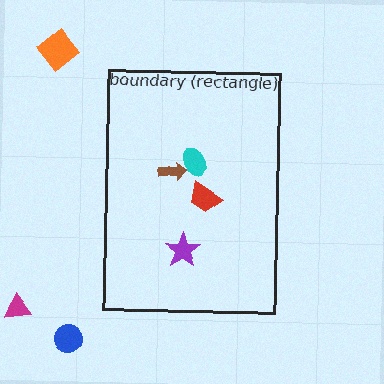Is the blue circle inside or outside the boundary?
Outside.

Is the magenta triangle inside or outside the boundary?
Outside.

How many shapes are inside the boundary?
4 inside, 3 outside.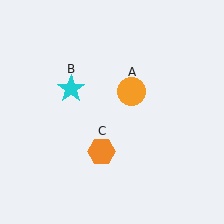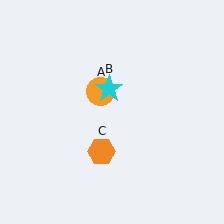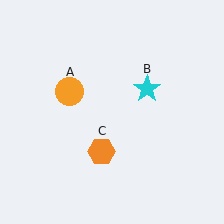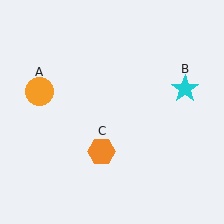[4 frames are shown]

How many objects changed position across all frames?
2 objects changed position: orange circle (object A), cyan star (object B).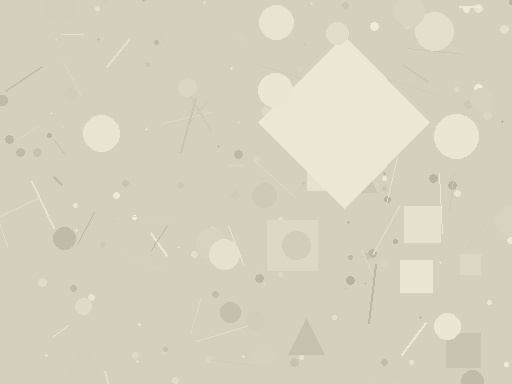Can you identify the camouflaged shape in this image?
The camouflaged shape is a diamond.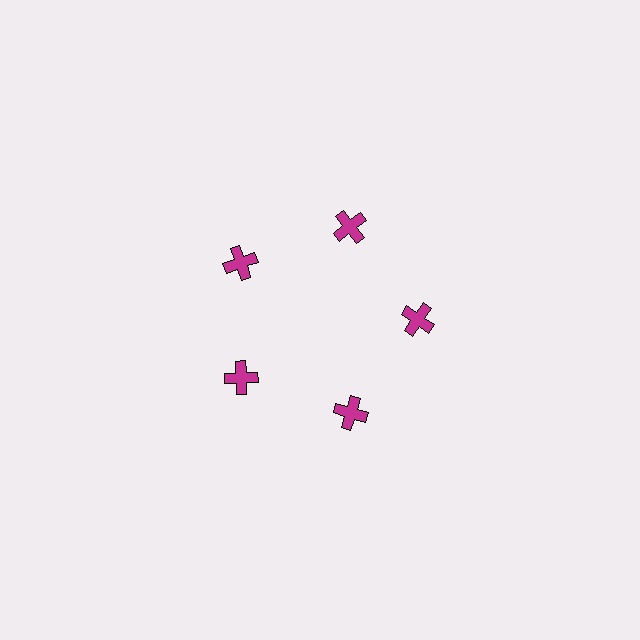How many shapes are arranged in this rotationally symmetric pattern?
There are 5 shapes, arranged in 5 groups of 1.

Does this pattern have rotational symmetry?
Yes, this pattern has 5-fold rotational symmetry. It looks the same after rotating 72 degrees around the center.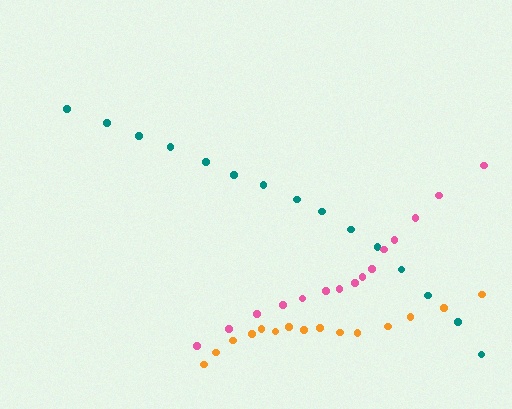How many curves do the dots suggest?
There are 3 distinct paths.